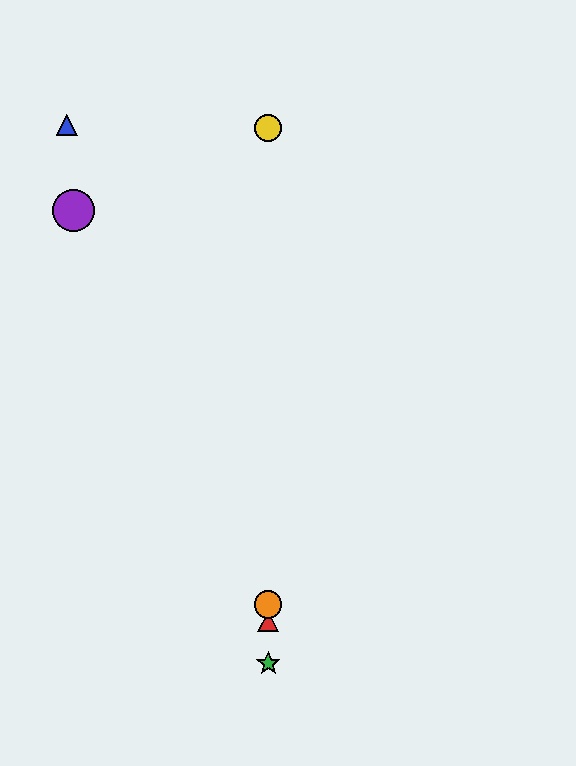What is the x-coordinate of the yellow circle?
The yellow circle is at x≈268.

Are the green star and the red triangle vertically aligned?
Yes, both are at x≈268.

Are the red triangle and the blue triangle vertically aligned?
No, the red triangle is at x≈268 and the blue triangle is at x≈67.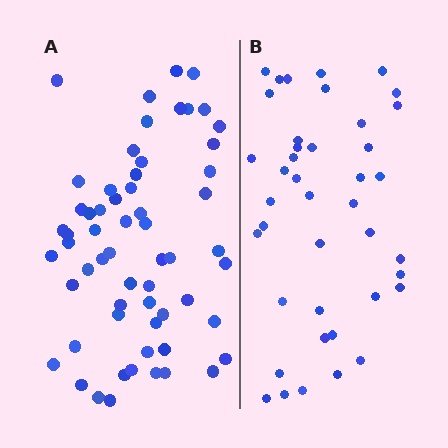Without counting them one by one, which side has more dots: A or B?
Region A (the left region) has more dots.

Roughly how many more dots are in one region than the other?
Region A has approximately 20 more dots than region B.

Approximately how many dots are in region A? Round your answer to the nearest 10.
About 60 dots.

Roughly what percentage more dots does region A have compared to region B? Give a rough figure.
About 45% more.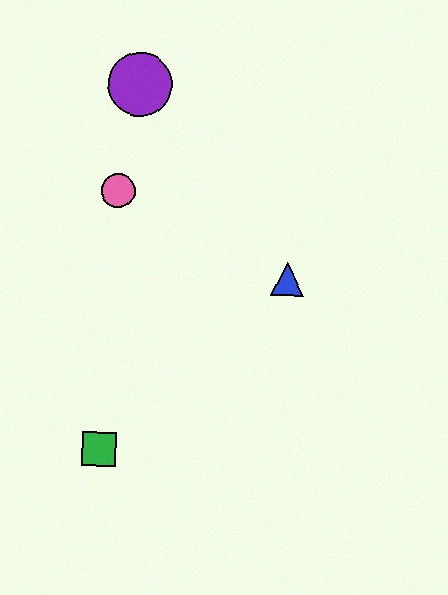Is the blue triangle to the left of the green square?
No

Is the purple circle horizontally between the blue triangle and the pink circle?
Yes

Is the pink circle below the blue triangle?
No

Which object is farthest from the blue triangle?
The green square is farthest from the blue triangle.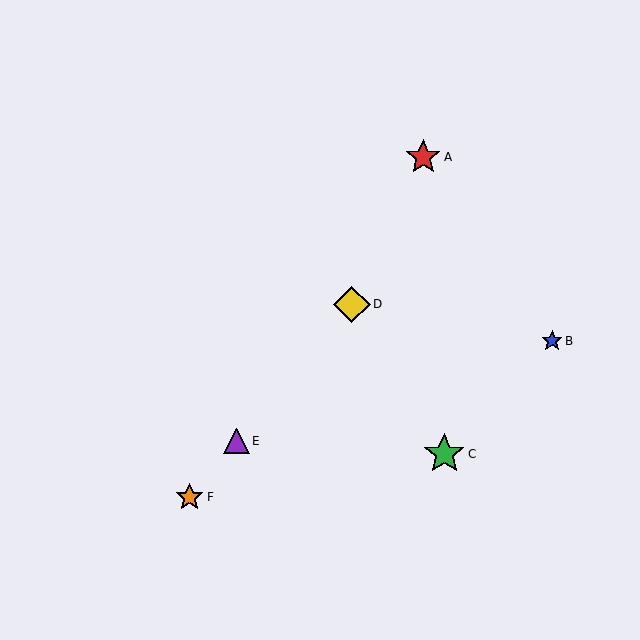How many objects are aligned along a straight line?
3 objects (D, E, F) are aligned along a straight line.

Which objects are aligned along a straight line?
Objects D, E, F are aligned along a straight line.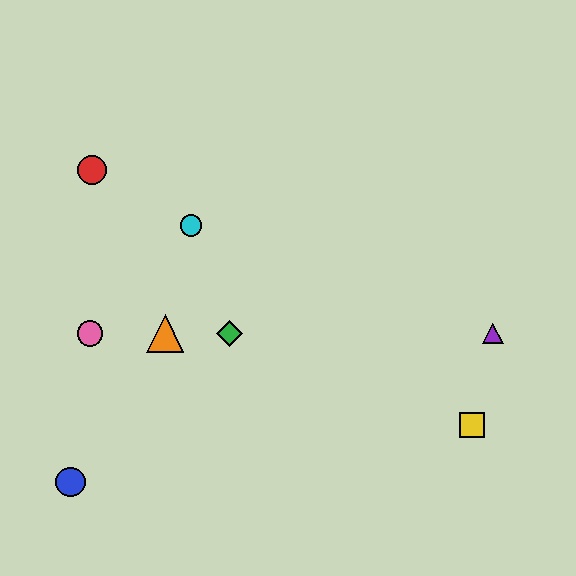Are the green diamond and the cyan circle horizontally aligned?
No, the green diamond is at y≈333 and the cyan circle is at y≈225.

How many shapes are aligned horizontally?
4 shapes (the green diamond, the purple triangle, the orange triangle, the pink circle) are aligned horizontally.